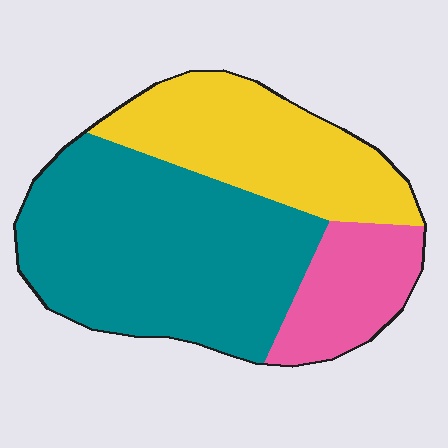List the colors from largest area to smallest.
From largest to smallest: teal, yellow, pink.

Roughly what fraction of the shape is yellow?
Yellow takes up about one third (1/3) of the shape.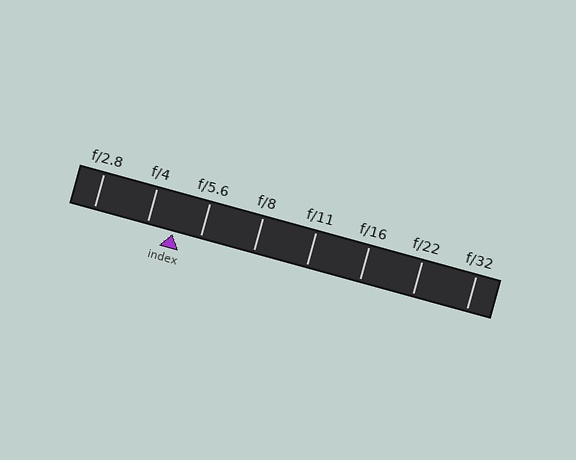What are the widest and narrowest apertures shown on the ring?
The widest aperture shown is f/2.8 and the narrowest is f/32.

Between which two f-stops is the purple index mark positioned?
The index mark is between f/4 and f/5.6.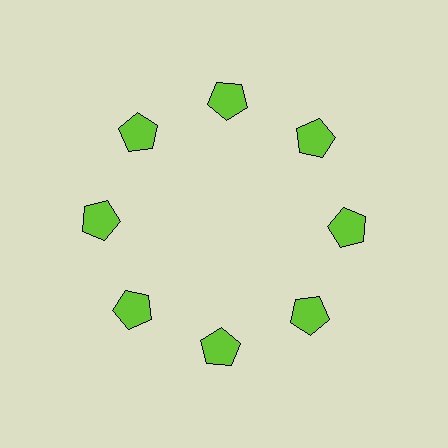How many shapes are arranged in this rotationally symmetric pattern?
There are 8 shapes, arranged in 8 groups of 1.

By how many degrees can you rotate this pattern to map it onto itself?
The pattern maps onto itself every 45 degrees of rotation.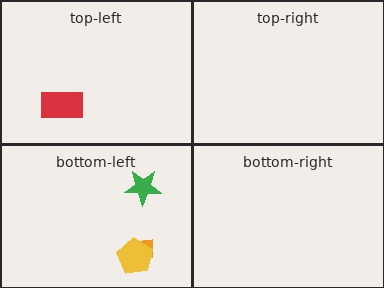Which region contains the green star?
The bottom-left region.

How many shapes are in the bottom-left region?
3.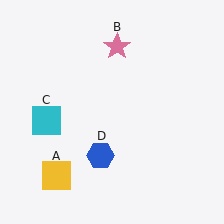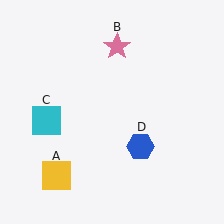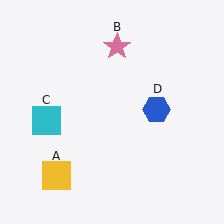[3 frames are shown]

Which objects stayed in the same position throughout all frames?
Yellow square (object A) and pink star (object B) and cyan square (object C) remained stationary.